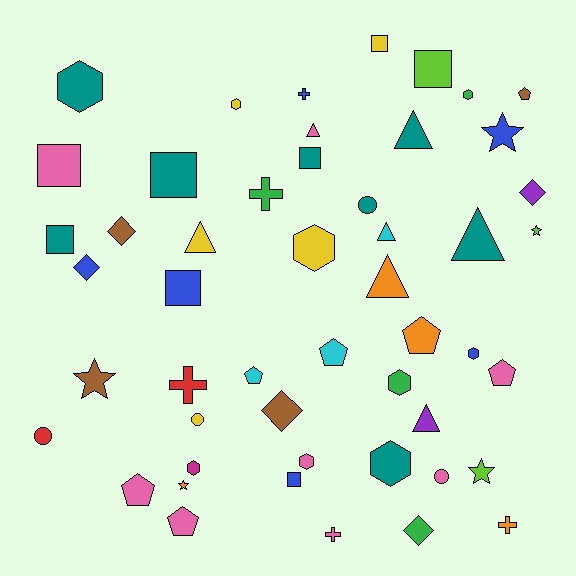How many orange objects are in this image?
There are 4 orange objects.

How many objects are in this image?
There are 50 objects.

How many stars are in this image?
There are 5 stars.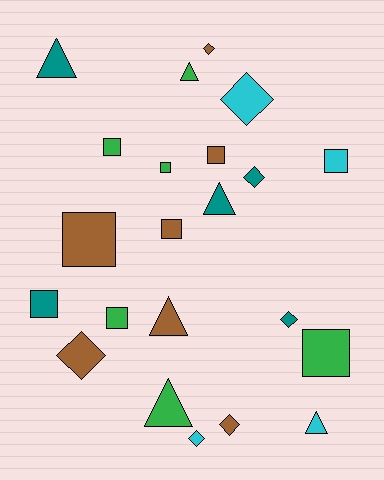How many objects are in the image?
There are 22 objects.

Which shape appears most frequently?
Square, with 9 objects.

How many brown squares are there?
There are 3 brown squares.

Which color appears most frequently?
Brown, with 7 objects.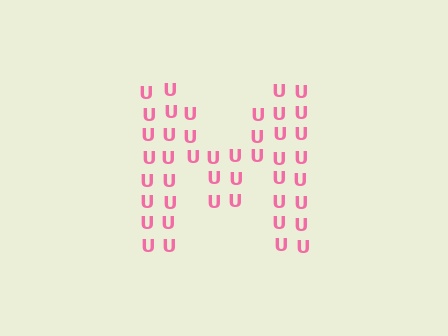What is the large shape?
The large shape is the letter M.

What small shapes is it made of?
It is made of small letter U's.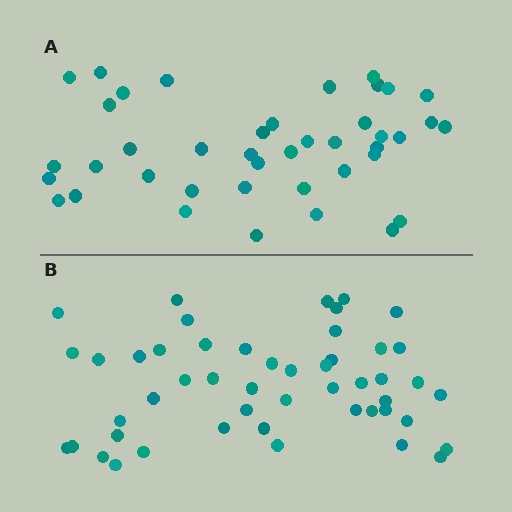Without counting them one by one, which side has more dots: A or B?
Region B (the bottom region) has more dots.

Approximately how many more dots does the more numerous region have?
Region B has roughly 8 or so more dots than region A.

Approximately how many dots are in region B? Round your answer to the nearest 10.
About 50 dots. (The exact count is 49, which rounds to 50.)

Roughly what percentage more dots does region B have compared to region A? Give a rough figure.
About 20% more.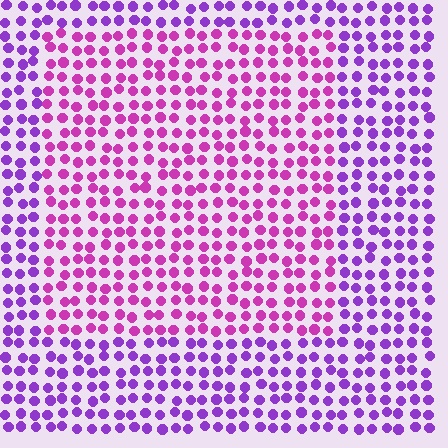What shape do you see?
I see a rectangle.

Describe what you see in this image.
The image is filled with small purple elements in a uniform arrangement. A rectangle-shaped region is visible where the elements are tinted to a slightly different hue, forming a subtle color boundary.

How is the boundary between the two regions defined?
The boundary is defined purely by a slight shift in hue (about 34 degrees). Spacing, size, and orientation are identical on both sides.